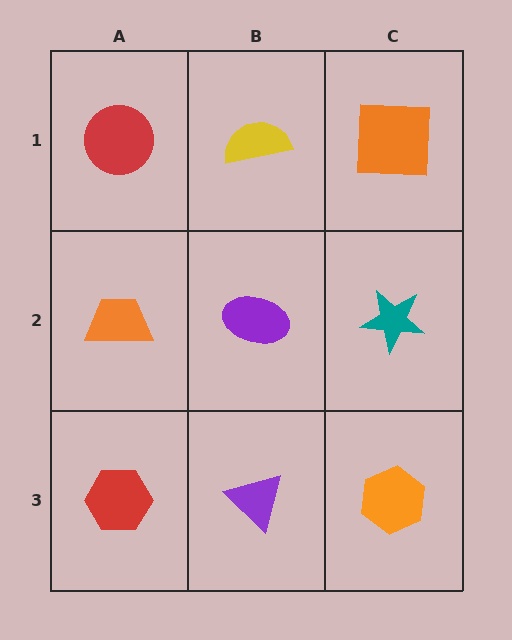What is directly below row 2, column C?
An orange hexagon.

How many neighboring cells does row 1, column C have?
2.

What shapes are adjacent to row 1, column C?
A teal star (row 2, column C), a yellow semicircle (row 1, column B).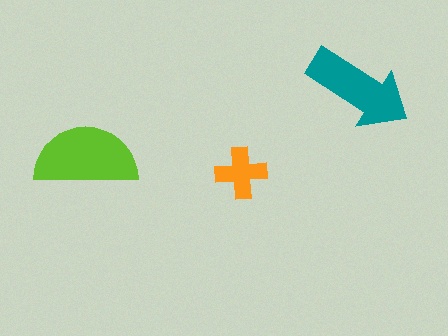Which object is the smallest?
The orange cross.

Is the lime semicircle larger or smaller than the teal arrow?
Larger.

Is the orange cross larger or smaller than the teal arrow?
Smaller.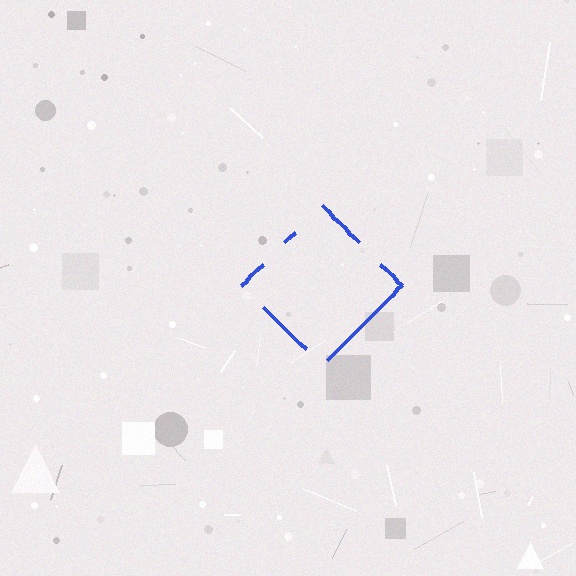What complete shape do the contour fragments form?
The contour fragments form a diamond.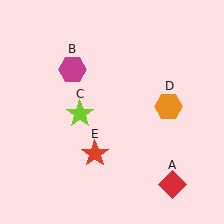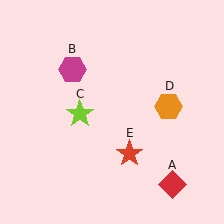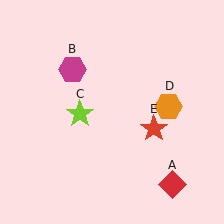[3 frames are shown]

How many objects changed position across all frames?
1 object changed position: red star (object E).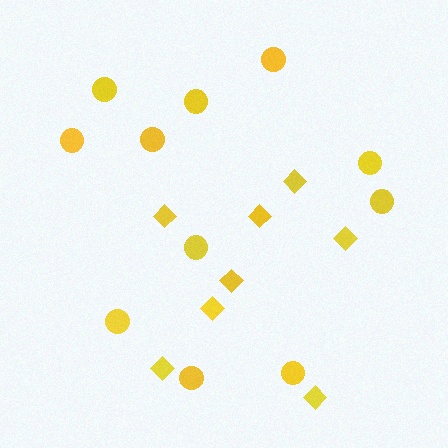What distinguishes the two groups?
There are 2 groups: one group of circles (11) and one group of diamonds (8).